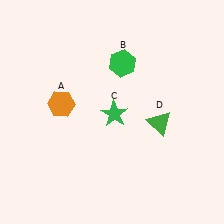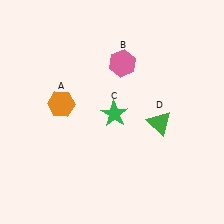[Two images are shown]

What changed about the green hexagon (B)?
In Image 1, B is green. In Image 2, it changed to pink.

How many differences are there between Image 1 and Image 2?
There is 1 difference between the two images.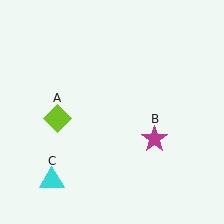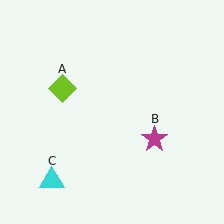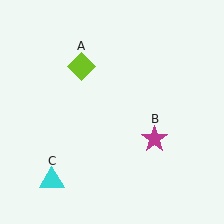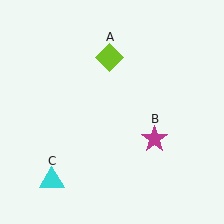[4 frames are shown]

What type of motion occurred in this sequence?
The lime diamond (object A) rotated clockwise around the center of the scene.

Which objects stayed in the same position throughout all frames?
Magenta star (object B) and cyan triangle (object C) remained stationary.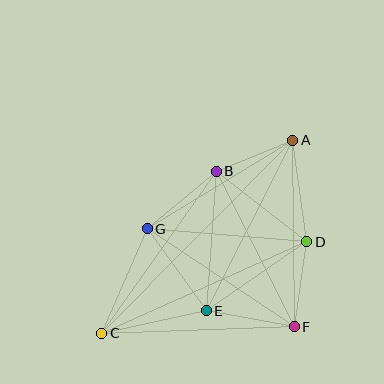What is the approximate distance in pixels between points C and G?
The distance between C and G is approximately 114 pixels.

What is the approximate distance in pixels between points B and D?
The distance between B and D is approximately 115 pixels.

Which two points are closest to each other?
Points A and B are closest to each other.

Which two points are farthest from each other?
Points A and C are farthest from each other.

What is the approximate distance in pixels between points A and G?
The distance between A and G is approximately 171 pixels.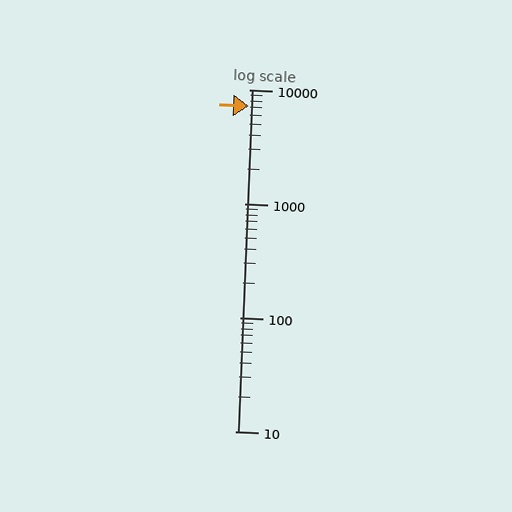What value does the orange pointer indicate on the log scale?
The pointer indicates approximately 7100.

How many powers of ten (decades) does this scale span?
The scale spans 3 decades, from 10 to 10000.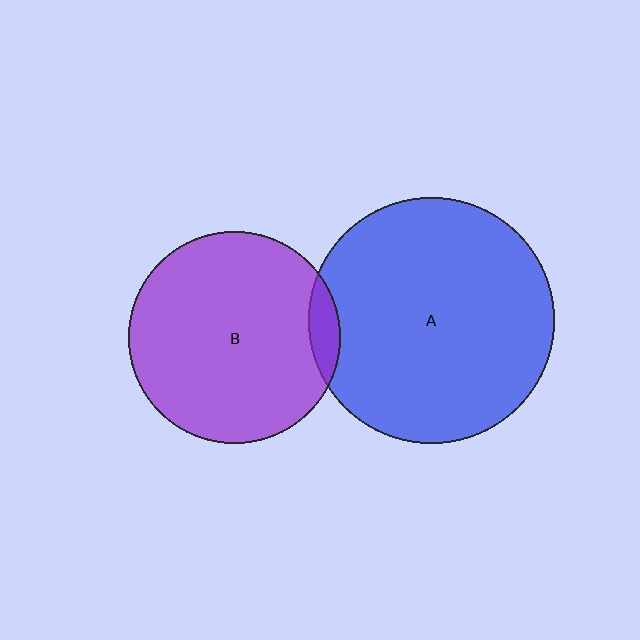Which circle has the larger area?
Circle A (blue).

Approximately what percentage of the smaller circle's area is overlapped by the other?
Approximately 5%.